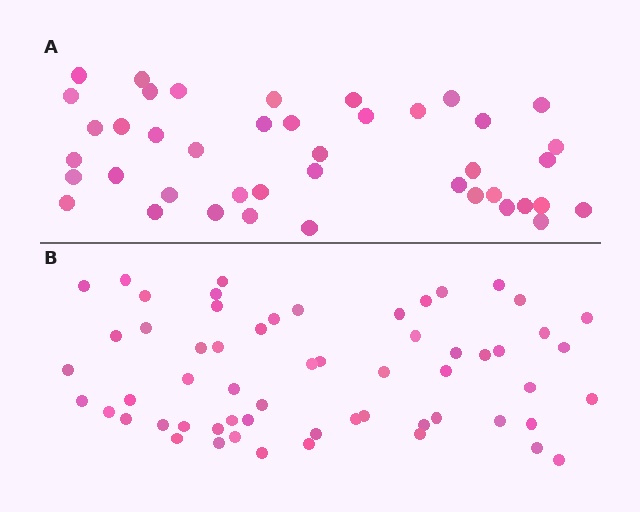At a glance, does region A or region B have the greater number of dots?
Region B (the bottom region) has more dots.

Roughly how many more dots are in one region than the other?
Region B has approximately 15 more dots than region A.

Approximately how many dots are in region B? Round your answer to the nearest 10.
About 60 dots. (The exact count is 59, which rounds to 60.)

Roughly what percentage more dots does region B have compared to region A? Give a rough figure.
About 40% more.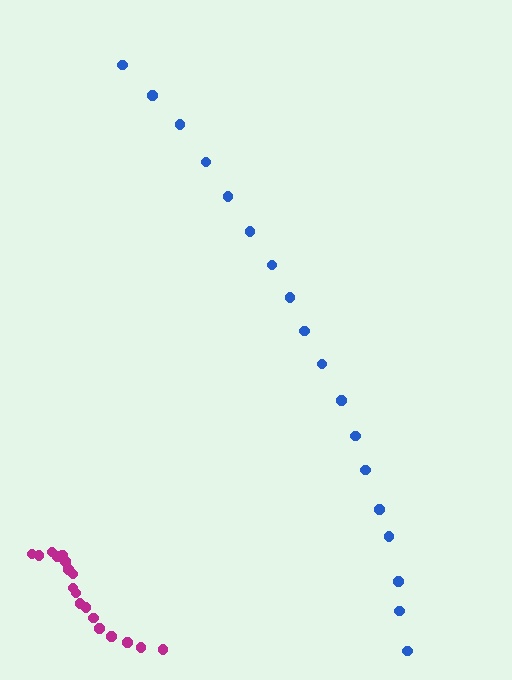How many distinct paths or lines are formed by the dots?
There are 2 distinct paths.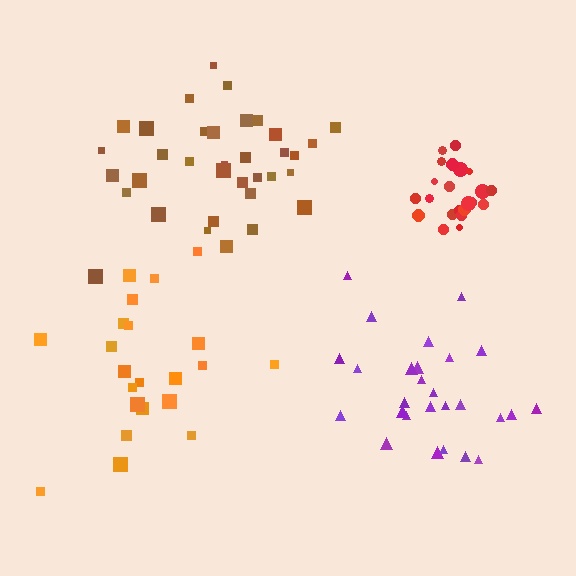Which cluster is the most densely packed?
Red.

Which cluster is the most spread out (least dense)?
Orange.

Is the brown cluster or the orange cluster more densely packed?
Brown.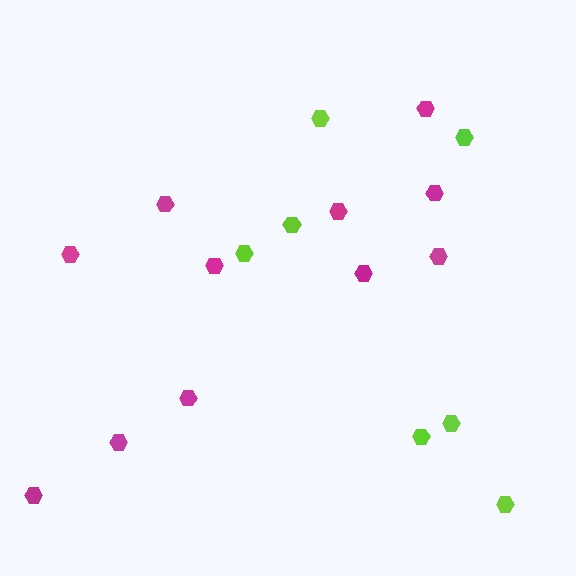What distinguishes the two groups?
There are 2 groups: one group of lime hexagons (7) and one group of magenta hexagons (11).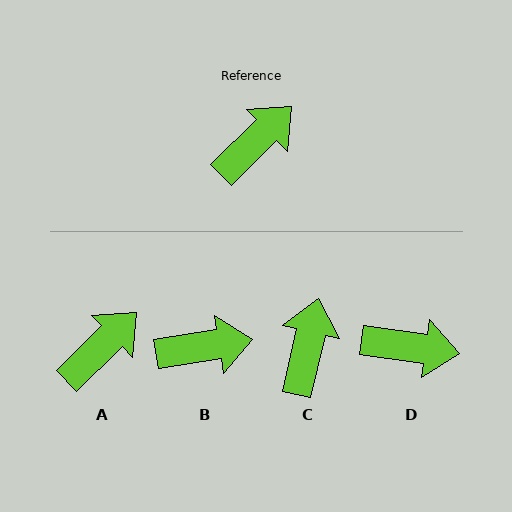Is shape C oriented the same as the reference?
No, it is off by about 33 degrees.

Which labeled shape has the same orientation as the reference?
A.